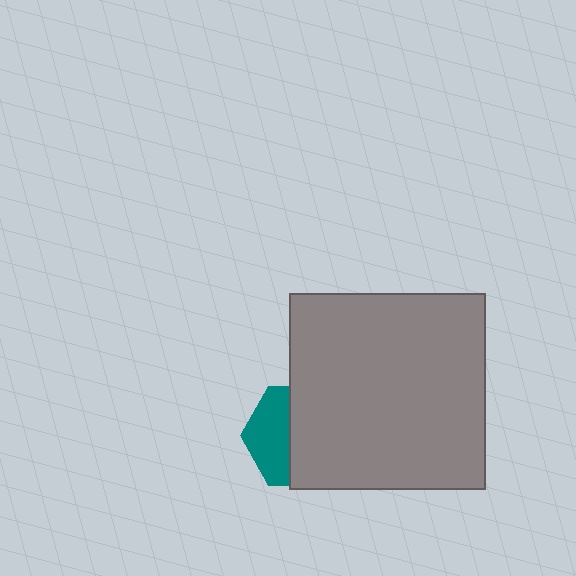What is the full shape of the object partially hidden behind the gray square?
The partially hidden object is a teal hexagon.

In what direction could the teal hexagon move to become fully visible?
The teal hexagon could move left. That would shift it out from behind the gray square entirely.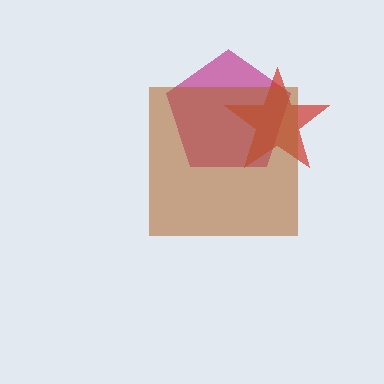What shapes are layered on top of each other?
The layered shapes are: a magenta pentagon, a red star, a brown square.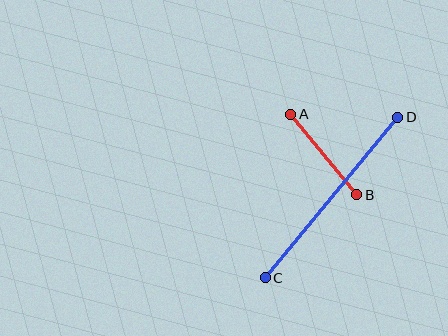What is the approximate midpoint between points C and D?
The midpoint is at approximately (332, 198) pixels.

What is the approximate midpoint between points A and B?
The midpoint is at approximately (324, 154) pixels.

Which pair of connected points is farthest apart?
Points C and D are farthest apart.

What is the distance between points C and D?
The distance is approximately 208 pixels.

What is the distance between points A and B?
The distance is approximately 104 pixels.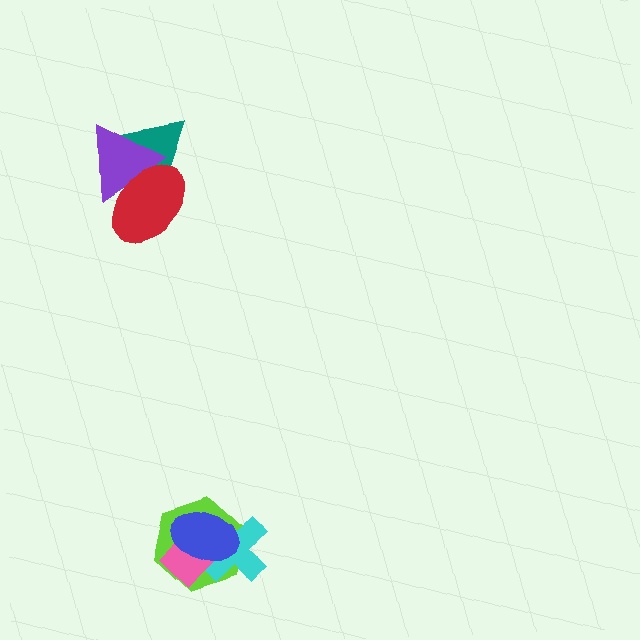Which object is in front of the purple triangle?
The red ellipse is in front of the purple triangle.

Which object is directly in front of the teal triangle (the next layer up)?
The purple triangle is directly in front of the teal triangle.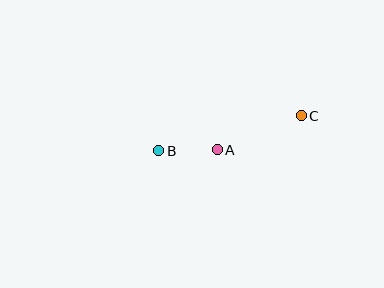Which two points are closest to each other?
Points A and B are closest to each other.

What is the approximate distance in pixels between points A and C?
The distance between A and C is approximately 91 pixels.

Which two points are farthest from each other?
Points B and C are farthest from each other.